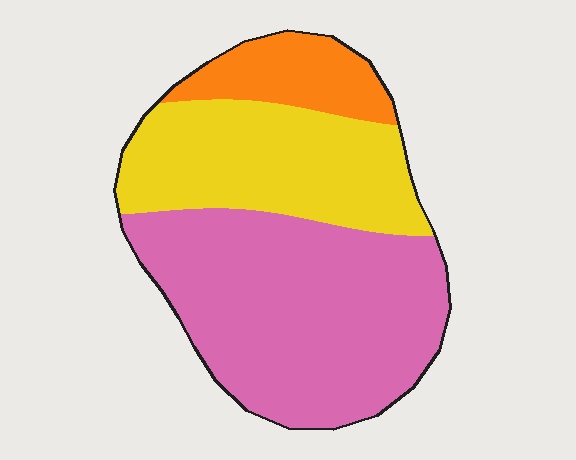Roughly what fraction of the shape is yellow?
Yellow takes up about one third (1/3) of the shape.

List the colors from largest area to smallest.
From largest to smallest: pink, yellow, orange.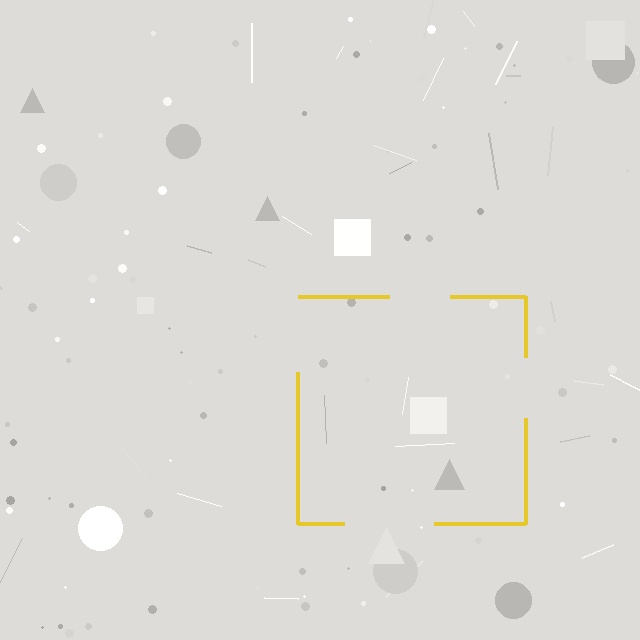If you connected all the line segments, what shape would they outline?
They would outline a square.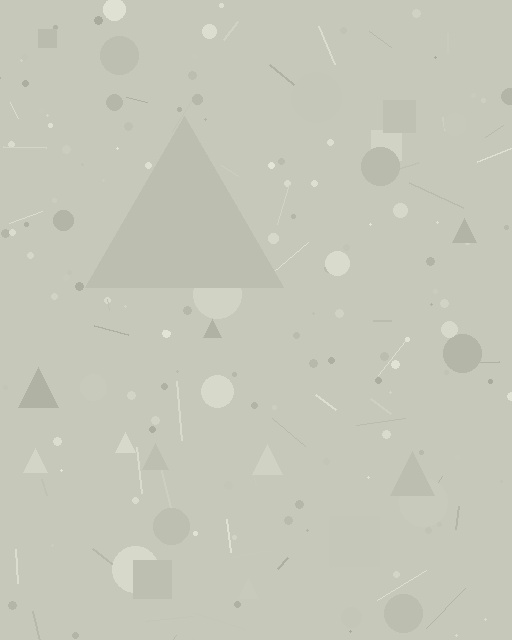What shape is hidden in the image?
A triangle is hidden in the image.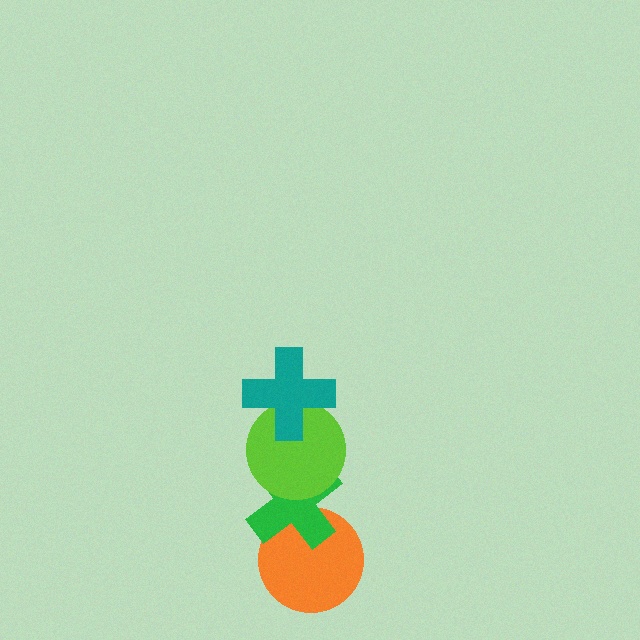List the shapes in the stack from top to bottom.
From top to bottom: the teal cross, the lime circle, the green cross, the orange circle.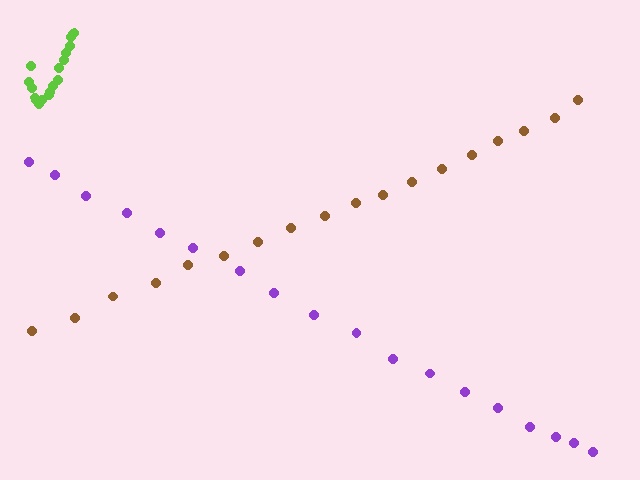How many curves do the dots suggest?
There are 3 distinct paths.